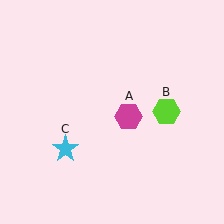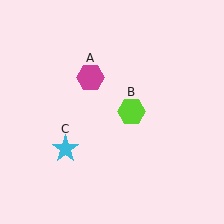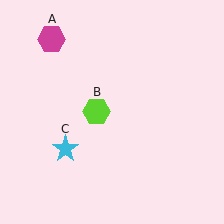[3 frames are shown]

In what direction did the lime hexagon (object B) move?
The lime hexagon (object B) moved left.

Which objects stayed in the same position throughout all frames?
Cyan star (object C) remained stationary.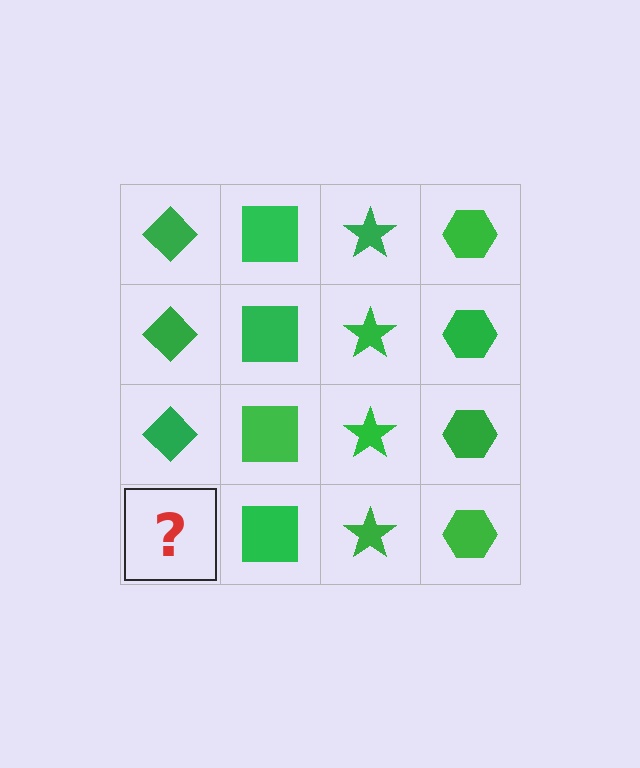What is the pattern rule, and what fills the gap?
The rule is that each column has a consistent shape. The gap should be filled with a green diamond.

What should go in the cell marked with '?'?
The missing cell should contain a green diamond.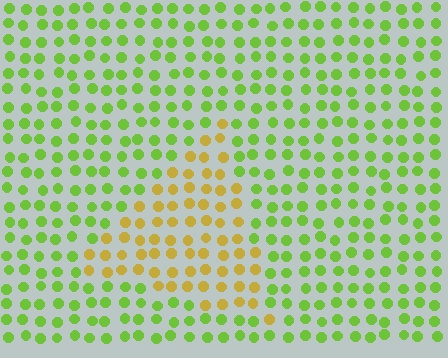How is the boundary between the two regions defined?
The boundary is defined purely by a slight shift in hue (about 48 degrees). Spacing, size, and orientation are identical on both sides.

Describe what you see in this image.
The image is filled with small lime elements in a uniform arrangement. A triangle-shaped region is visible where the elements are tinted to a slightly different hue, forming a subtle color boundary.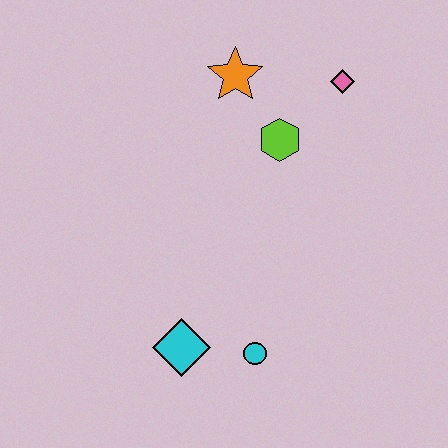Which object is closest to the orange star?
The lime hexagon is closest to the orange star.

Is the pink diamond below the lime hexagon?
No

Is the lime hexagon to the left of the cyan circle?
No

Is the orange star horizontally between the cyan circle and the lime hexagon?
No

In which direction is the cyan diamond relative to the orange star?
The cyan diamond is below the orange star.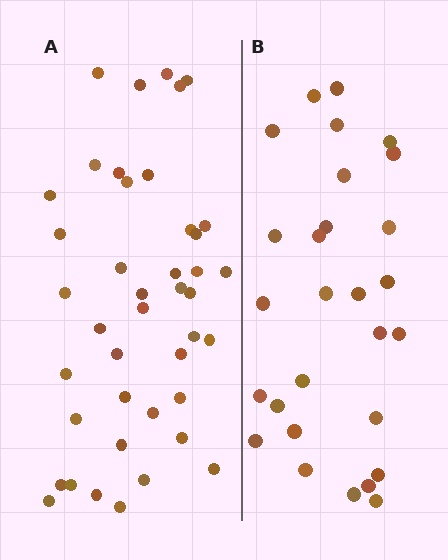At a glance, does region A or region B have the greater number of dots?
Region A (the left region) has more dots.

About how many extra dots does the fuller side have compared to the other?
Region A has approximately 15 more dots than region B.